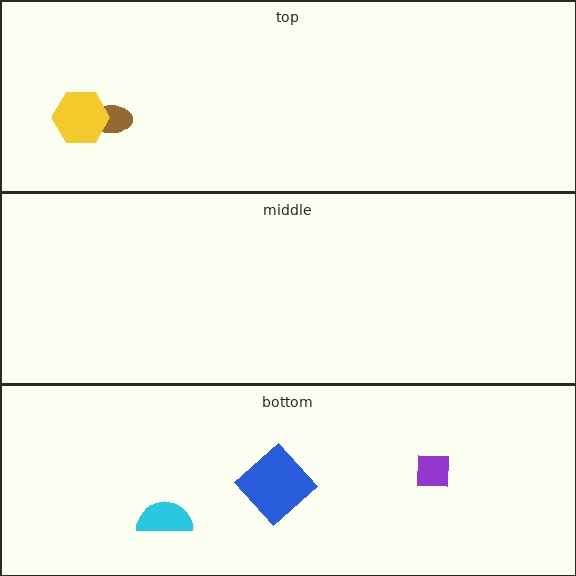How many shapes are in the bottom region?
3.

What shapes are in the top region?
The brown ellipse, the yellow hexagon.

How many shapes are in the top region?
2.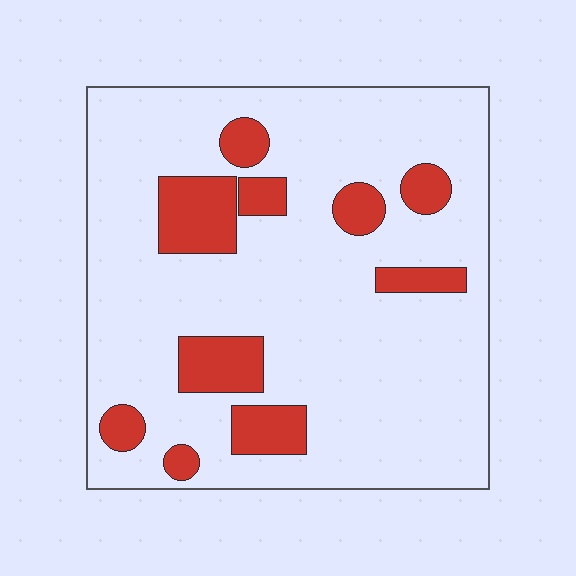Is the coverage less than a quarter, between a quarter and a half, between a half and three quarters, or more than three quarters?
Less than a quarter.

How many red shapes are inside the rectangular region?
10.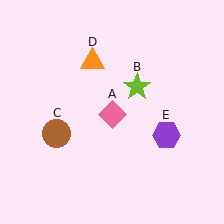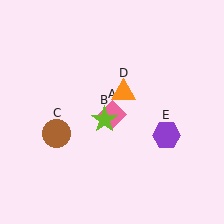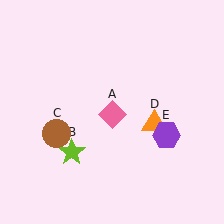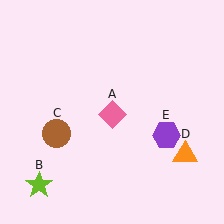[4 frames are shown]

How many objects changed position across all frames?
2 objects changed position: lime star (object B), orange triangle (object D).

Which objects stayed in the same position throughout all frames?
Pink diamond (object A) and brown circle (object C) and purple hexagon (object E) remained stationary.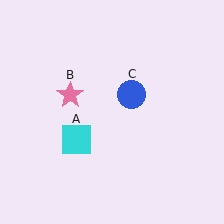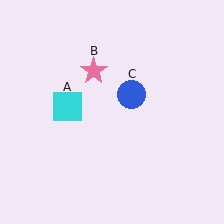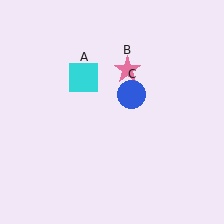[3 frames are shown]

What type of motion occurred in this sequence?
The cyan square (object A), pink star (object B) rotated clockwise around the center of the scene.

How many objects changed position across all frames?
2 objects changed position: cyan square (object A), pink star (object B).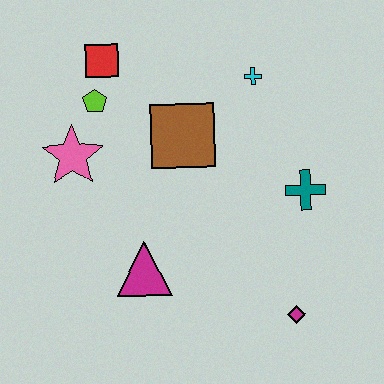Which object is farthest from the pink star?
The magenta diamond is farthest from the pink star.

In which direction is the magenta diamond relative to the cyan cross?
The magenta diamond is below the cyan cross.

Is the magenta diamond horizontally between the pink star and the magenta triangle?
No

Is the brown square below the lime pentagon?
Yes